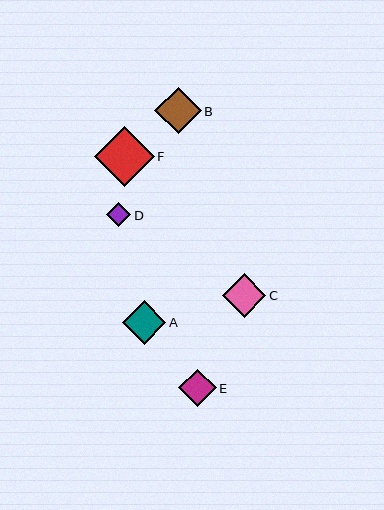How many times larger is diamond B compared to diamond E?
Diamond B is approximately 1.2 times the size of diamond E.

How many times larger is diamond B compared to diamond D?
Diamond B is approximately 2.0 times the size of diamond D.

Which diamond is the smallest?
Diamond D is the smallest with a size of approximately 24 pixels.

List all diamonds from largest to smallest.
From largest to smallest: F, B, A, C, E, D.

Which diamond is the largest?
Diamond F is the largest with a size of approximately 60 pixels.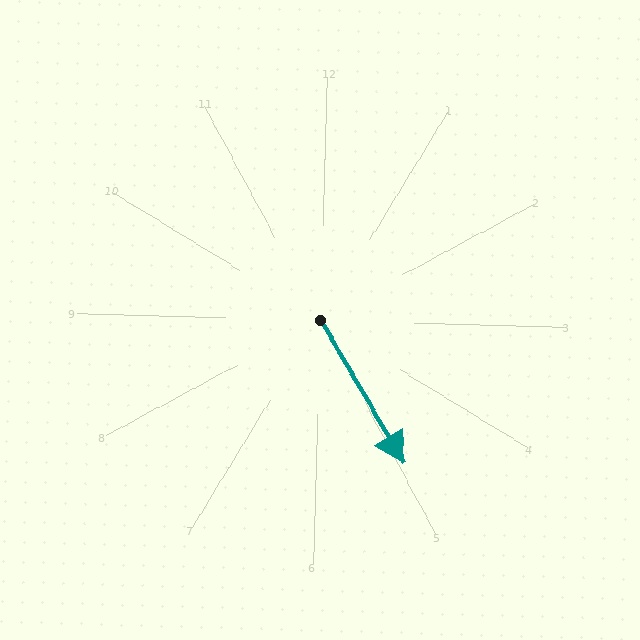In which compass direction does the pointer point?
Southeast.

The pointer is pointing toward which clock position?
Roughly 5 o'clock.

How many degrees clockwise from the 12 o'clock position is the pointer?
Approximately 148 degrees.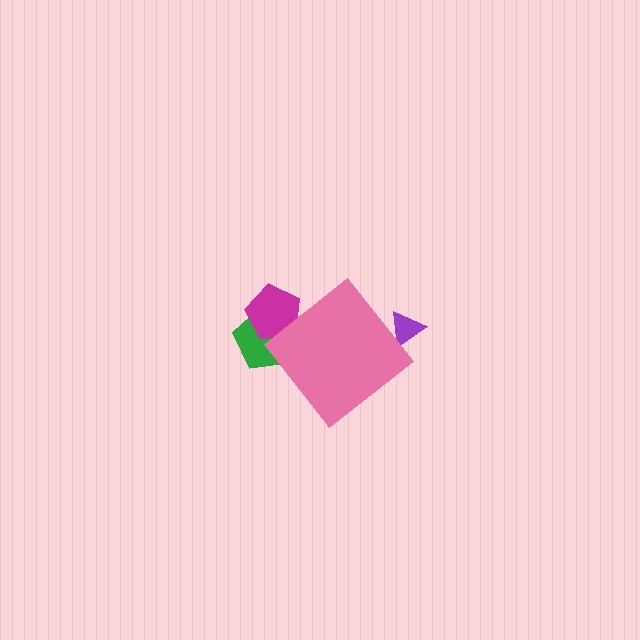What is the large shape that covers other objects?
A pink diamond.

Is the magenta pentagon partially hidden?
Yes, the magenta pentagon is partially hidden behind the pink diamond.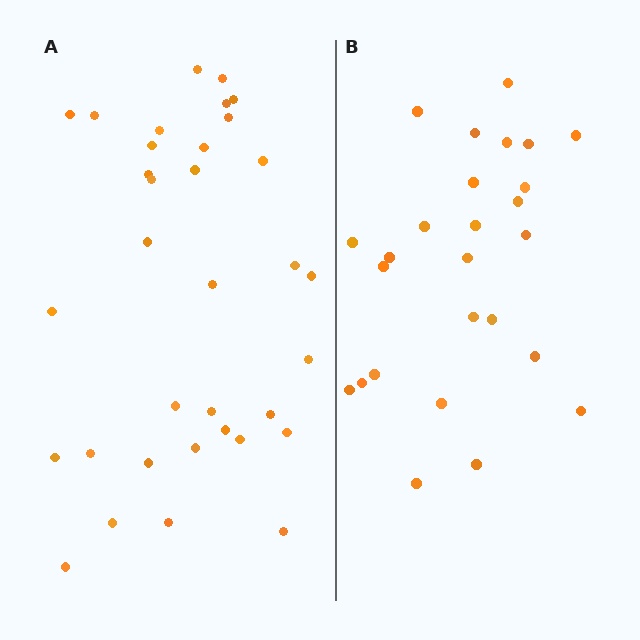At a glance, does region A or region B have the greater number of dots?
Region A (the left region) has more dots.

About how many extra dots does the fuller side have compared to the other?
Region A has roughly 8 or so more dots than region B.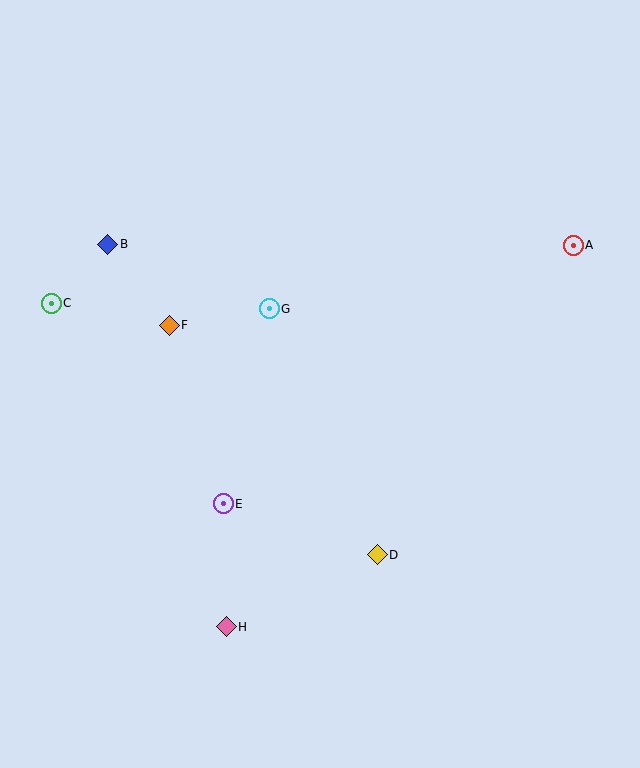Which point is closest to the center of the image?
Point G at (269, 309) is closest to the center.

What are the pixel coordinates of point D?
Point D is at (377, 555).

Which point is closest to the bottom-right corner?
Point D is closest to the bottom-right corner.